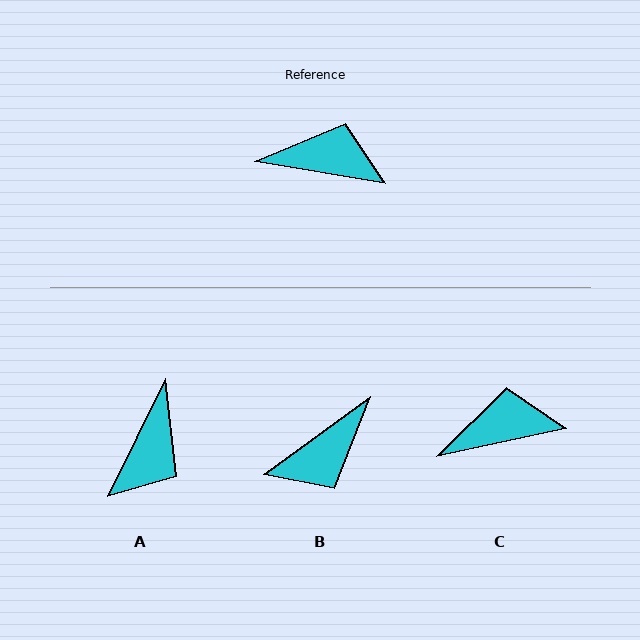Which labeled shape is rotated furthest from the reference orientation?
B, about 134 degrees away.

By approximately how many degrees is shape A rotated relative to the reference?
Approximately 107 degrees clockwise.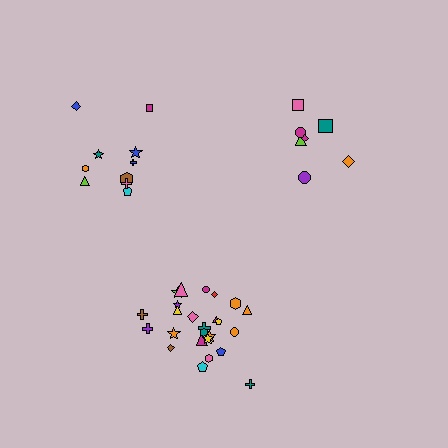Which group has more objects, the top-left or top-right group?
The top-left group.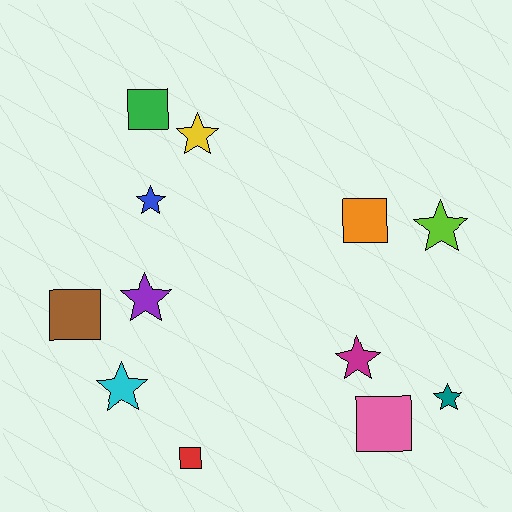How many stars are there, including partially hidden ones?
There are 7 stars.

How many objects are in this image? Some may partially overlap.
There are 12 objects.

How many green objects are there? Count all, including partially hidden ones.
There is 1 green object.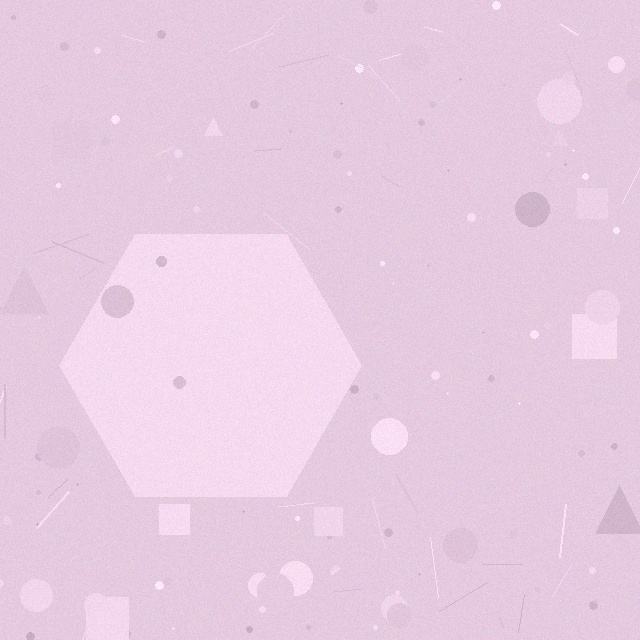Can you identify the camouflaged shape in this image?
The camouflaged shape is a hexagon.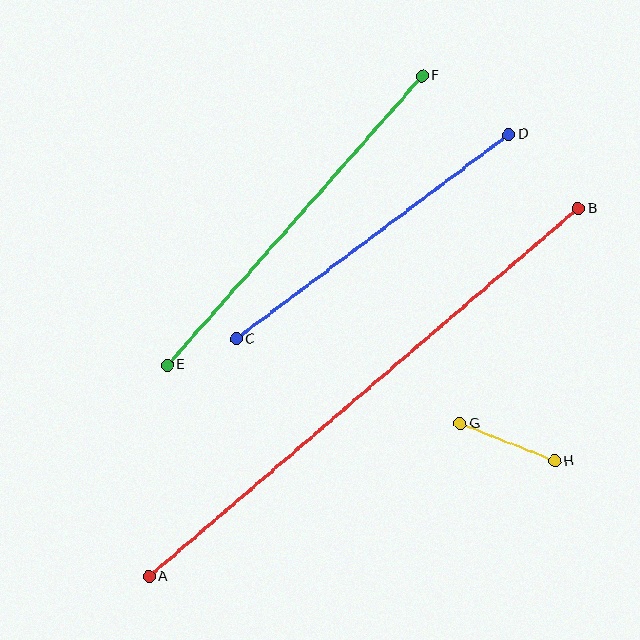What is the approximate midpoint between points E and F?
The midpoint is at approximately (295, 220) pixels.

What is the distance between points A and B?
The distance is approximately 566 pixels.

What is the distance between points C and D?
The distance is approximately 341 pixels.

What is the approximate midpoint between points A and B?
The midpoint is at approximately (364, 393) pixels.